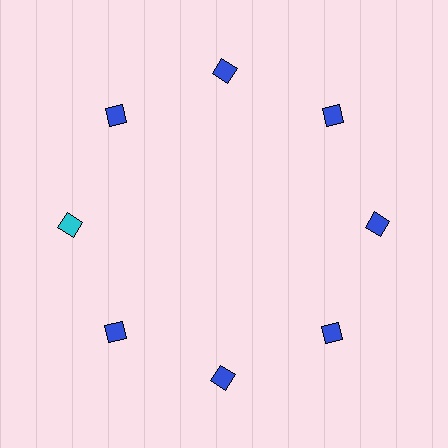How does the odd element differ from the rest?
It has a different color: cyan instead of blue.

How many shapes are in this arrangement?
There are 8 shapes arranged in a ring pattern.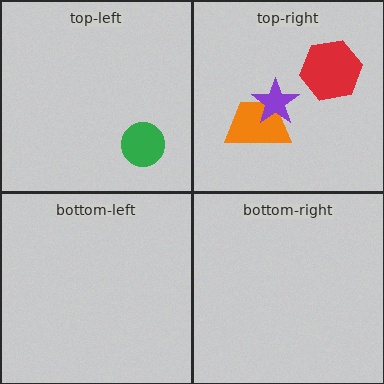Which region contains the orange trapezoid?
The top-right region.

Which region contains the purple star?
The top-right region.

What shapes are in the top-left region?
The green circle.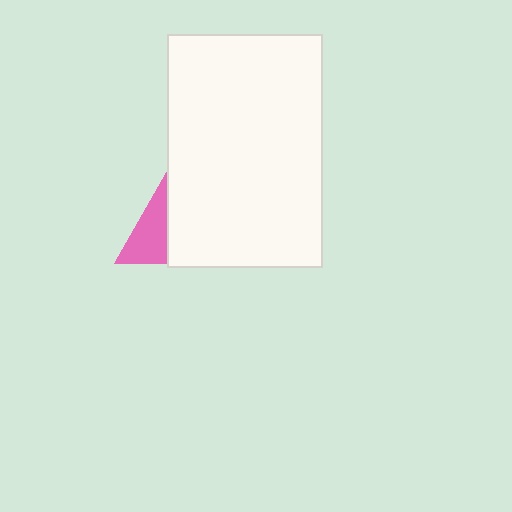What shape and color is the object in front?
The object in front is a white rectangle.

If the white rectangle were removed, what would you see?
You would see the complete pink triangle.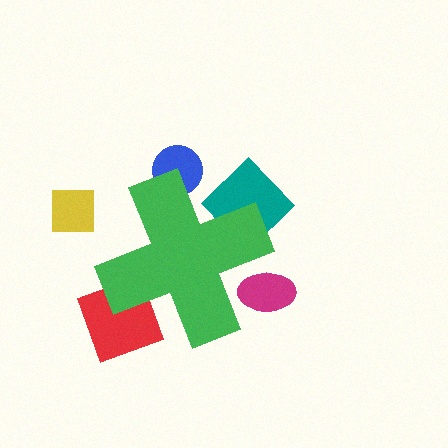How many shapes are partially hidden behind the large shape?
4 shapes are partially hidden.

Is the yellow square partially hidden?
No, the yellow square is fully visible.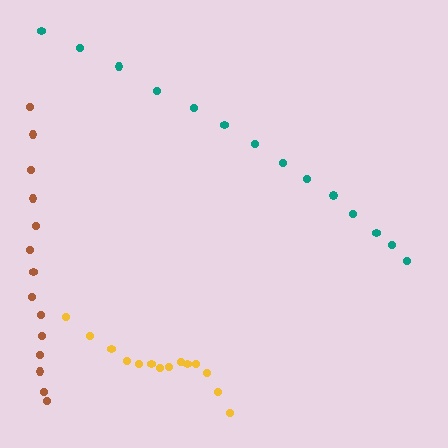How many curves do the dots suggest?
There are 3 distinct paths.